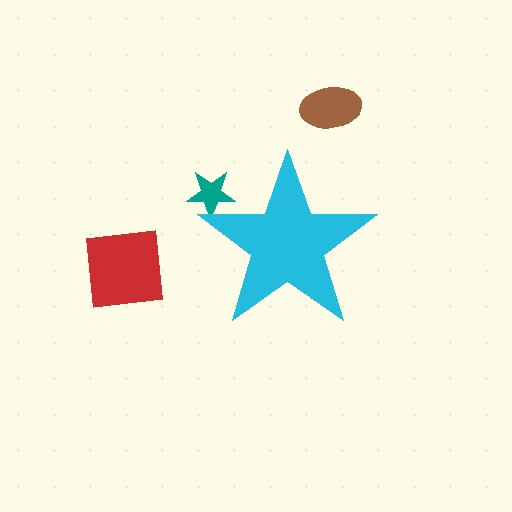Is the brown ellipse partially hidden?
No, the brown ellipse is fully visible.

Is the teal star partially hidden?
Yes, the teal star is partially hidden behind the cyan star.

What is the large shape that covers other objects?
A cyan star.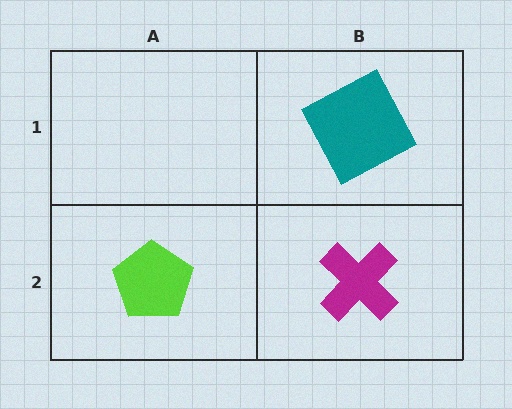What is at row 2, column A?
A lime pentagon.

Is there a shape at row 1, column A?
No, that cell is empty.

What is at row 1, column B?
A teal square.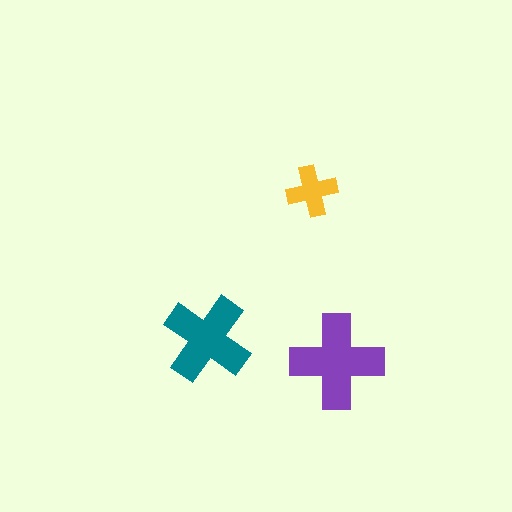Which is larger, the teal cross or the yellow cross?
The teal one.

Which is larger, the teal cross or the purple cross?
The purple one.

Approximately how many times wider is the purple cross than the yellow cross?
About 2 times wider.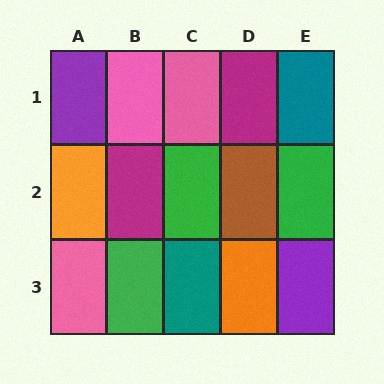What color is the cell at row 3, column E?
Purple.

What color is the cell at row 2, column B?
Magenta.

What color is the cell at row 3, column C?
Teal.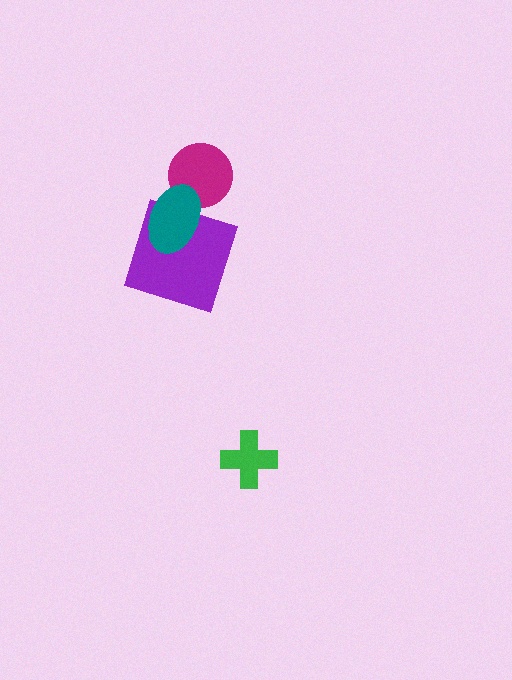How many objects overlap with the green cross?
0 objects overlap with the green cross.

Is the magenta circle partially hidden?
Yes, it is partially covered by another shape.